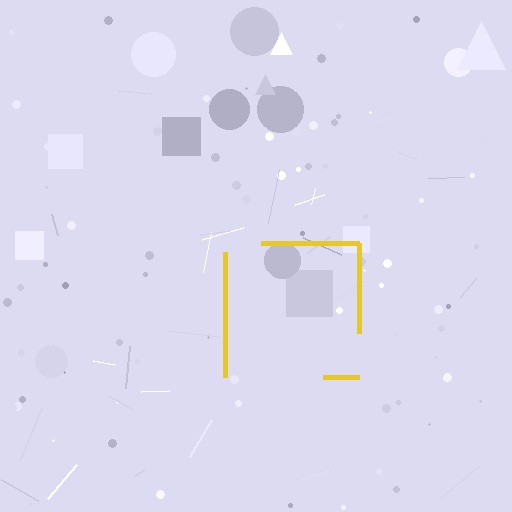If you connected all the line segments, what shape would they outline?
They would outline a square.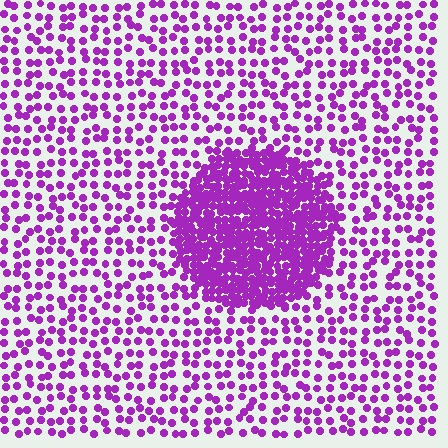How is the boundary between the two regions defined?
The boundary is defined by a change in element density (approximately 2.9x ratio). All elements are the same color, size, and shape.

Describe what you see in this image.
The image contains small purple elements arranged at two different densities. A circle-shaped region is visible where the elements are more densely packed than the surrounding area.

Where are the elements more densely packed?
The elements are more densely packed inside the circle boundary.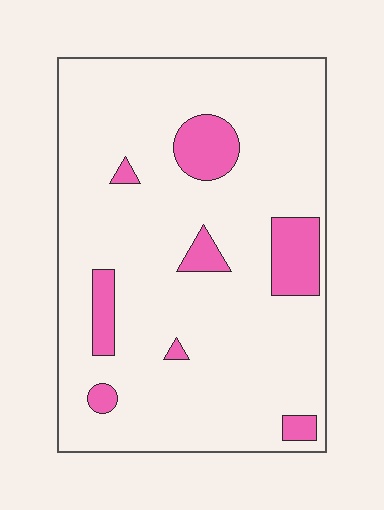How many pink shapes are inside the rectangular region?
8.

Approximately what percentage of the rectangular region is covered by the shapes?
Approximately 10%.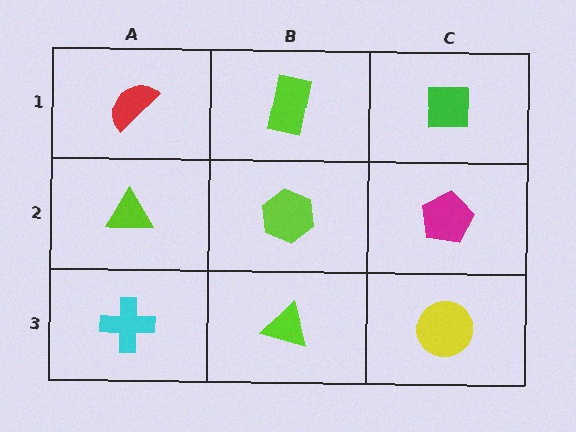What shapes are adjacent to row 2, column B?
A lime rectangle (row 1, column B), a lime triangle (row 3, column B), a lime triangle (row 2, column A), a magenta pentagon (row 2, column C).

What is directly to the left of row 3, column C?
A lime triangle.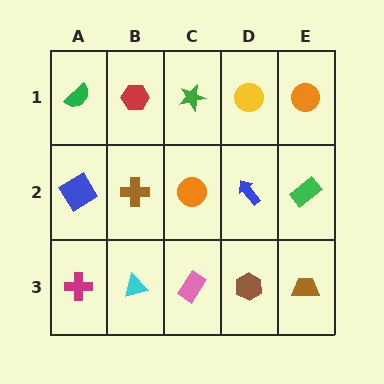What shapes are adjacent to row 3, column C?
An orange circle (row 2, column C), a cyan triangle (row 3, column B), a brown hexagon (row 3, column D).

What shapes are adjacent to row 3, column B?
A brown cross (row 2, column B), a magenta cross (row 3, column A), a pink rectangle (row 3, column C).